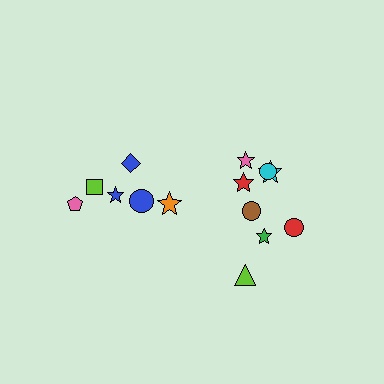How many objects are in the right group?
There are 8 objects.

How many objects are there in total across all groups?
There are 14 objects.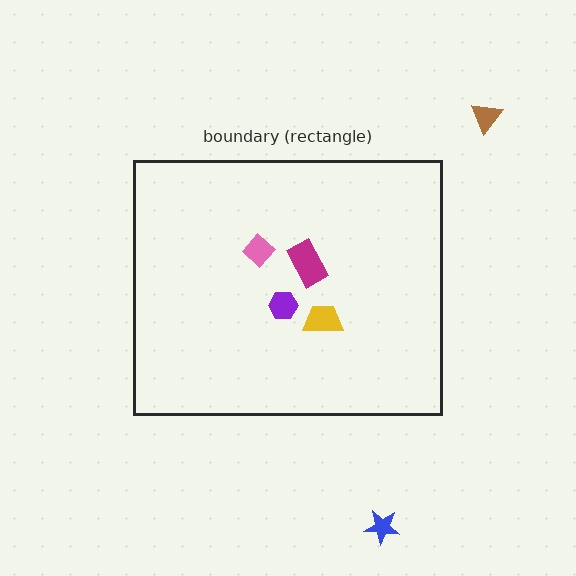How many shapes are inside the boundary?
4 inside, 2 outside.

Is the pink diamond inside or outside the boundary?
Inside.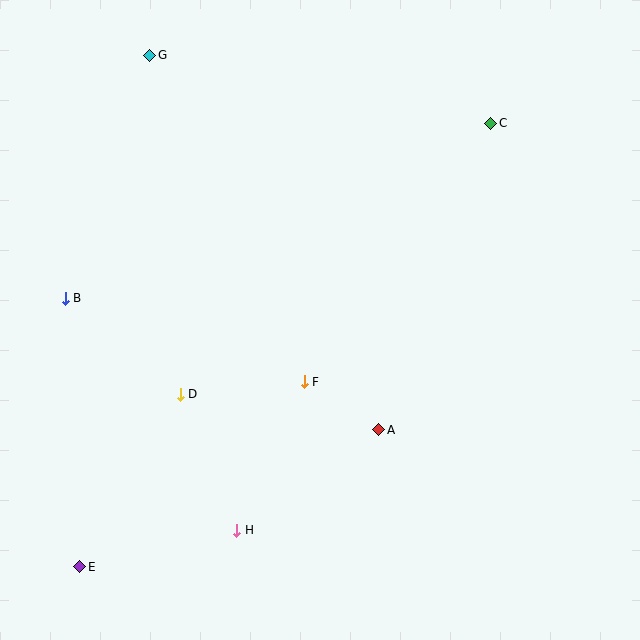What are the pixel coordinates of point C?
Point C is at (491, 123).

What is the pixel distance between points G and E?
The distance between G and E is 516 pixels.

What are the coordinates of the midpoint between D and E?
The midpoint between D and E is at (130, 480).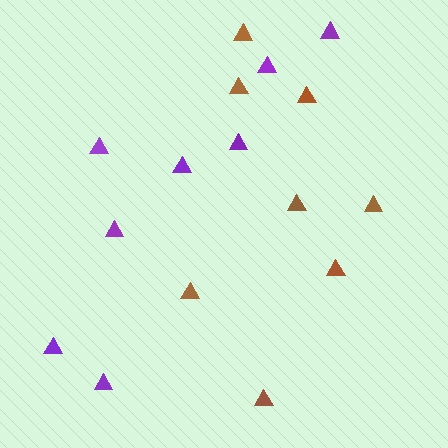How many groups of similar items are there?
There are 2 groups: one group of brown triangles (8) and one group of purple triangles (8).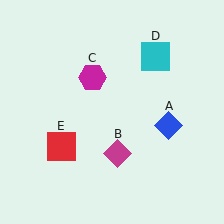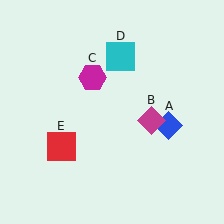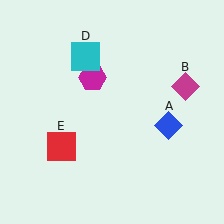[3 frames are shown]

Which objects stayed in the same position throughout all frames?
Blue diamond (object A) and magenta hexagon (object C) and red square (object E) remained stationary.